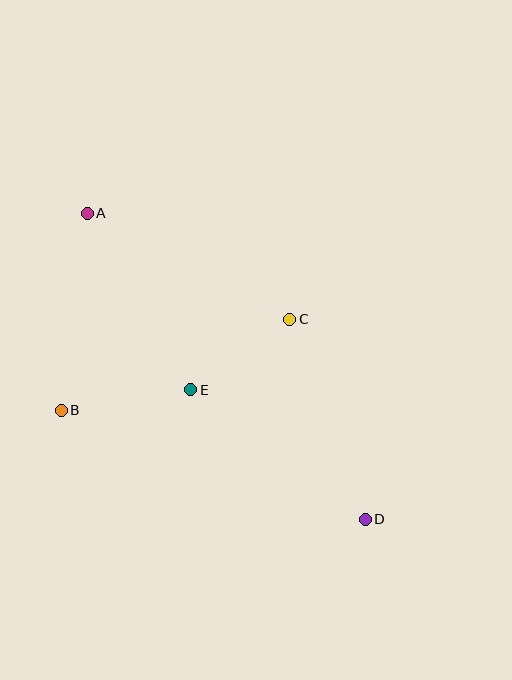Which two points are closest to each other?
Points C and E are closest to each other.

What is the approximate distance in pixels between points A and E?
The distance between A and E is approximately 204 pixels.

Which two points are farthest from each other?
Points A and D are farthest from each other.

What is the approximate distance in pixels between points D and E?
The distance between D and E is approximately 218 pixels.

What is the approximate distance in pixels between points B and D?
The distance between B and D is approximately 323 pixels.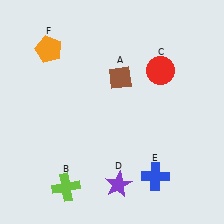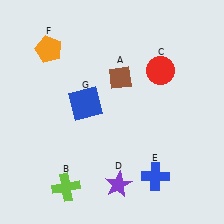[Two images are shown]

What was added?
A blue square (G) was added in Image 2.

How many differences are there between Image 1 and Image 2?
There is 1 difference between the two images.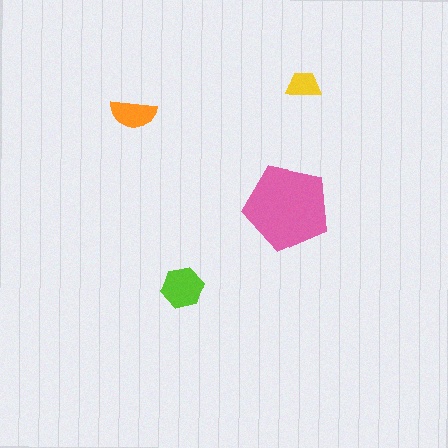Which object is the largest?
The pink pentagon.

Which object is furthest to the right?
The yellow trapezoid is rightmost.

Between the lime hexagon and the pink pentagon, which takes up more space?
The pink pentagon.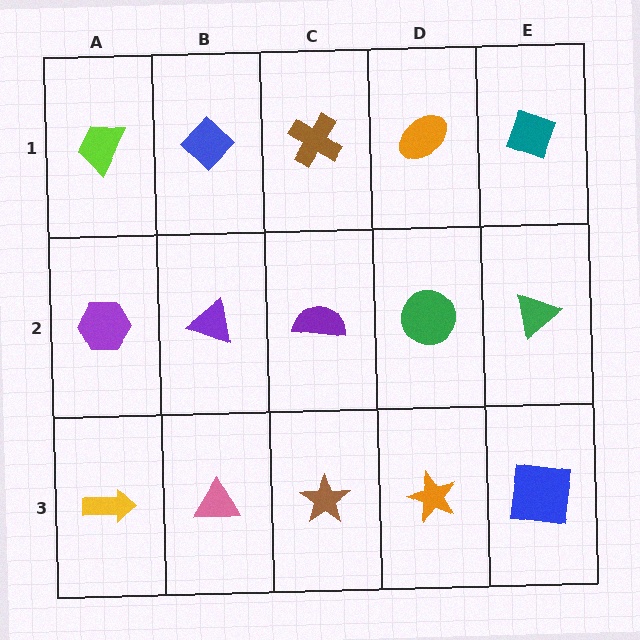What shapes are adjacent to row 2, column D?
An orange ellipse (row 1, column D), an orange star (row 3, column D), a purple semicircle (row 2, column C), a green triangle (row 2, column E).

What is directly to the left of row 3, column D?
A brown star.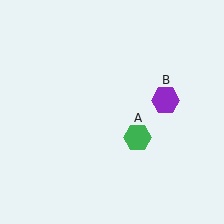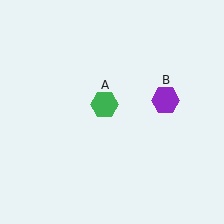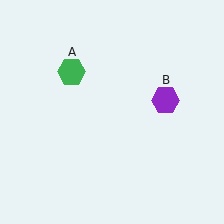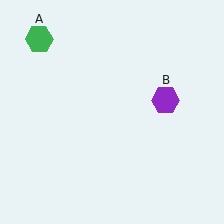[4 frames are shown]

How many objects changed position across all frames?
1 object changed position: green hexagon (object A).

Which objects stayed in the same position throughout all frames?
Purple hexagon (object B) remained stationary.